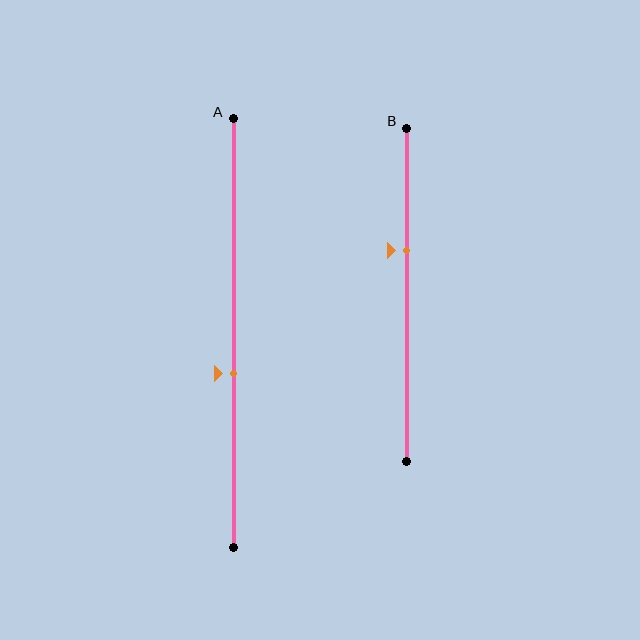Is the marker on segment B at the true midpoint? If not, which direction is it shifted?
No, the marker on segment B is shifted upward by about 13% of the segment length.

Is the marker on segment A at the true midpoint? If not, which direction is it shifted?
No, the marker on segment A is shifted downward by about 10% of the segment length.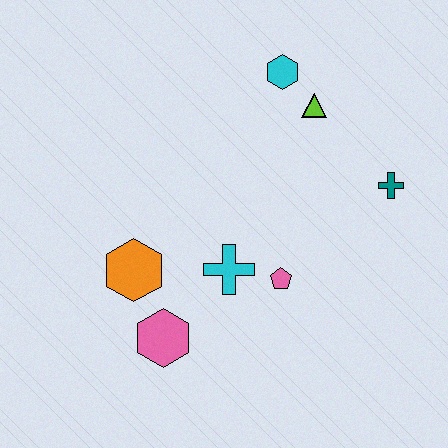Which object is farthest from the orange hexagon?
The teal cross is farthest from the orange hexagon.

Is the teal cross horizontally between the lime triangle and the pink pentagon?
No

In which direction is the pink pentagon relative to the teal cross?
The pink pentagon is to the left of the teal cross.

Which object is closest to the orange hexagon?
The pink hexagon is closest to the orange hexagon.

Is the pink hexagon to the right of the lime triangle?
No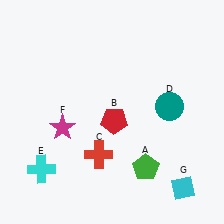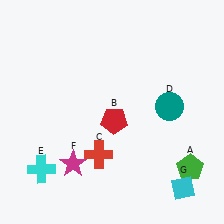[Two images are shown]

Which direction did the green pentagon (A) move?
The green pentagon (A) moved right.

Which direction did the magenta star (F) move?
The magenta star (F) moved down.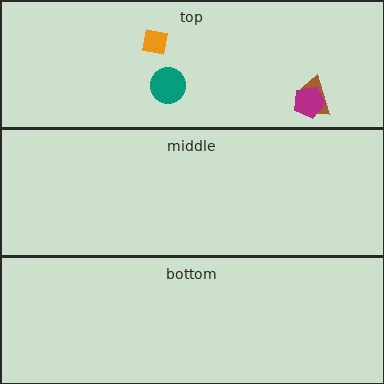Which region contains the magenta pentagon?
The top region.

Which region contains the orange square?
The top region.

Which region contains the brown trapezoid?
The top region.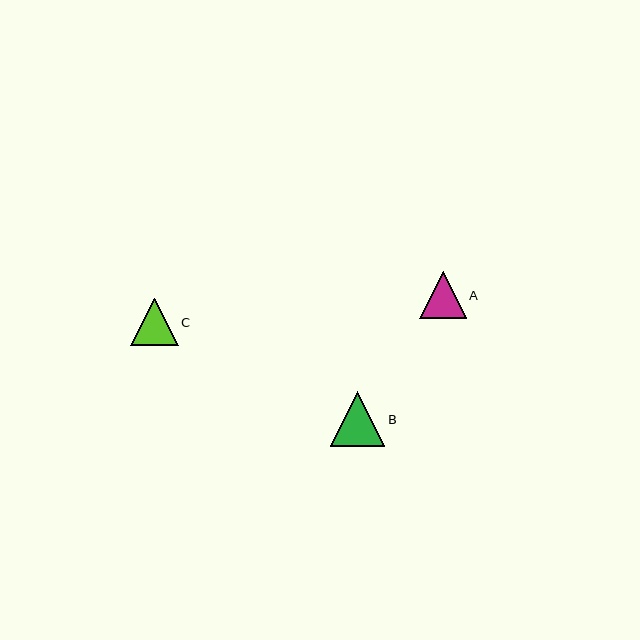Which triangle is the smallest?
Triangle A is the smallest with a size of approximately 47 pixels.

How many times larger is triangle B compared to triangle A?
Triangle B is approximately 1.2 times the size of triangle A.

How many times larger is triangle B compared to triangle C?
Triangle B is approximately 1.2 times the size of triangle C.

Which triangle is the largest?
Triangle B is the largest with a size of approximately 55 pixels.